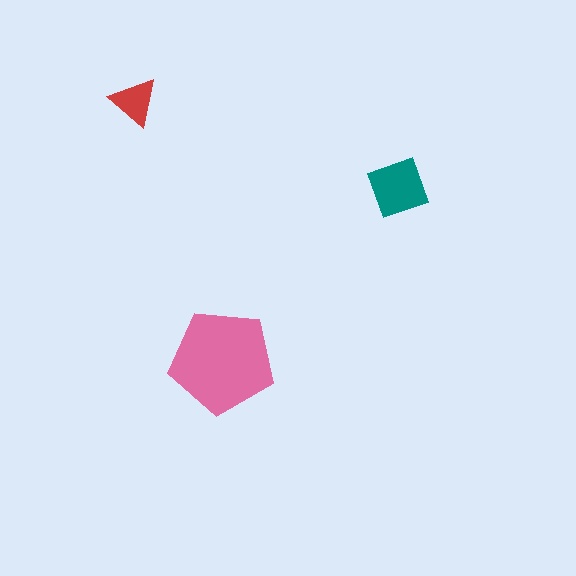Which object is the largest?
The pink pentagon.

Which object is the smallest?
The red triangle.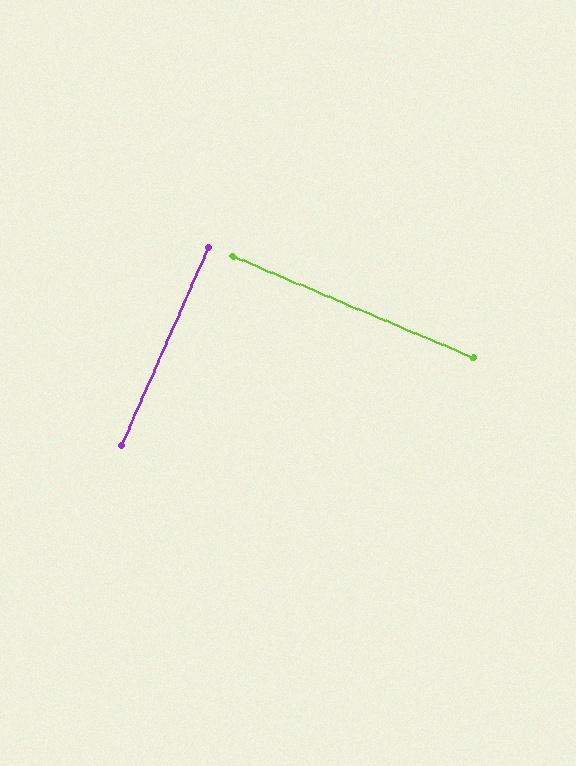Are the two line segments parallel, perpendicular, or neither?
Perpendicular — they meet at approximately 89°.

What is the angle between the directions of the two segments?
Approximately 89 degrees.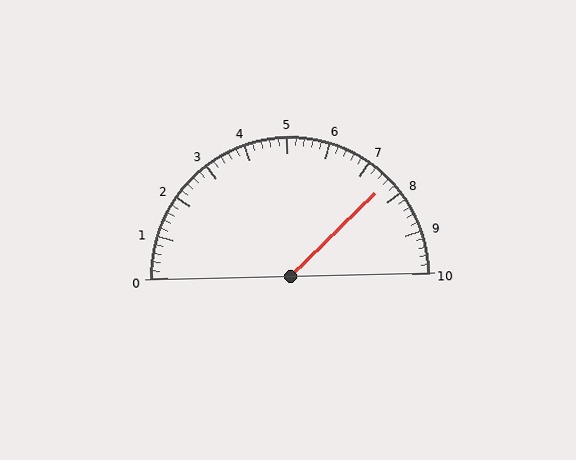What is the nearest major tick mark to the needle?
The nearest major tick mark is 8.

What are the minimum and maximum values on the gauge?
The gauge ranges from 0 to 10.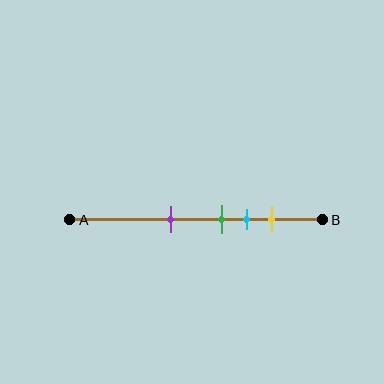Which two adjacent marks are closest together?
The green and cyan marks are the closest adjacent pair.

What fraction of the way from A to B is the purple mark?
The purple mark is approximately 40% (0.4) of the way from A to B.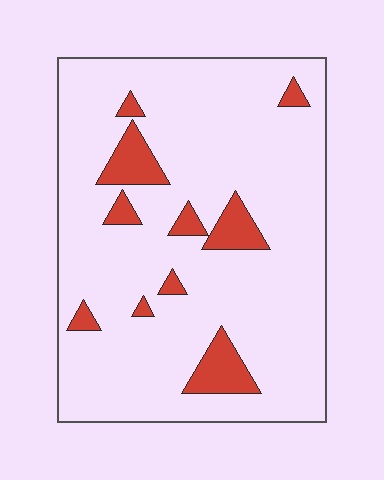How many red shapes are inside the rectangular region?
10.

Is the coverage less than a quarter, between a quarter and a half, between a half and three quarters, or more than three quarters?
Less than a quarter.